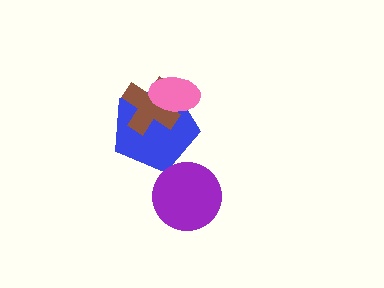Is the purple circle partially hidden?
No, no other shape covers it.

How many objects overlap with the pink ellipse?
2 objects overlap with the pink ellipse.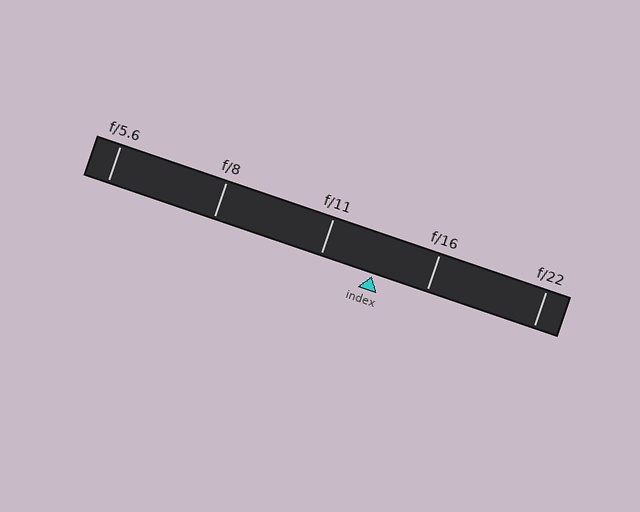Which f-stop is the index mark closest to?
The index mark is closest to f/11.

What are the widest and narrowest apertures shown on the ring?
The widest aperture shown is f/5.6 and the narrowest is f/22.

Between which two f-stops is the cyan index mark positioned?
The index mark is between f/11 and f/16.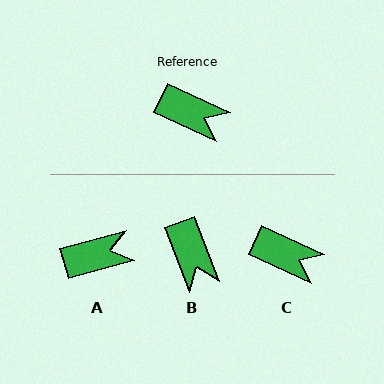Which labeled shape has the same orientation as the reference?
C.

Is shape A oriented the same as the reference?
No, it is off by about 40 degrees.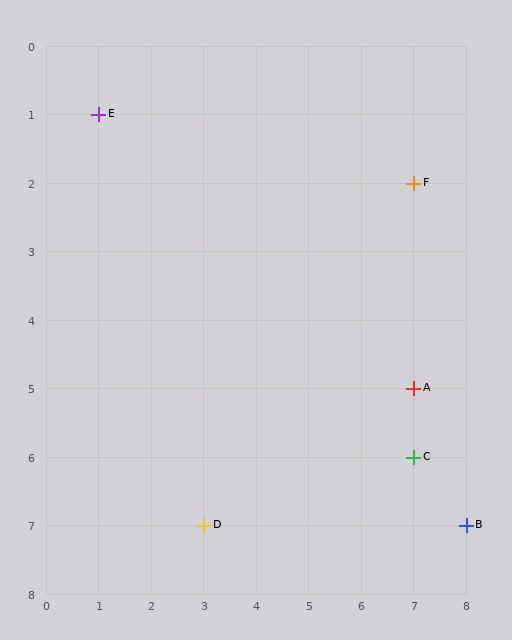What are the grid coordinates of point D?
Point D is at grid coordinates (3, 7).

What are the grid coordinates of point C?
Point C is at grid coordinates (7, 6).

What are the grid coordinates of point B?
Point B is at grid coordinates (8, 7).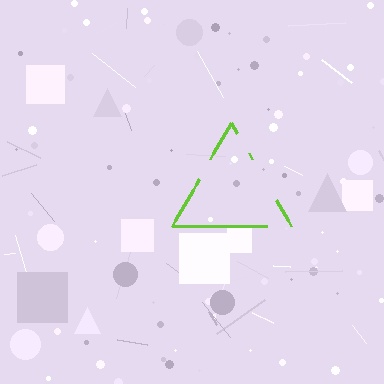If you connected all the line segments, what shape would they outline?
They would outline a triangle.